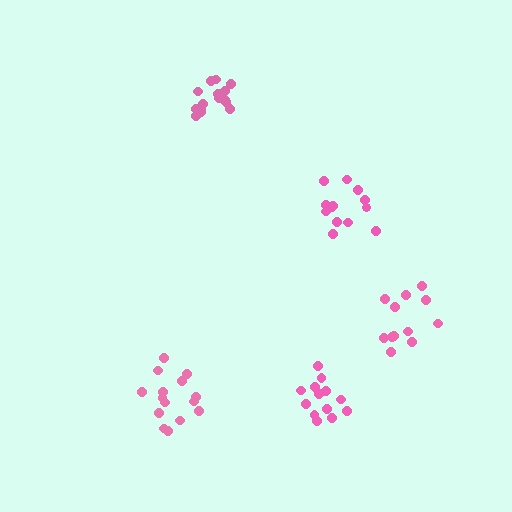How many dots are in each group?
Group 1: 12 dots, Group 2: 13 dots, Group 3: 14 dots, Group 4: 15 dots, Group 5: 15 dots (69 total).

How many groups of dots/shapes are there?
There are 5 groups.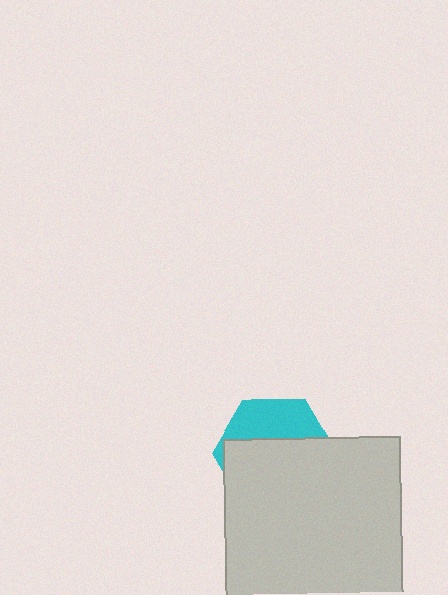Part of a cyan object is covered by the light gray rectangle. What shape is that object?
It is a hexagon.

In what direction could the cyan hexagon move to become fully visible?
The cyan hexagon could move up. That would shift it out from behind the light gray rectangle entirely.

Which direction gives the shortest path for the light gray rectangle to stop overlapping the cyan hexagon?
Moving down gives the shortest separation.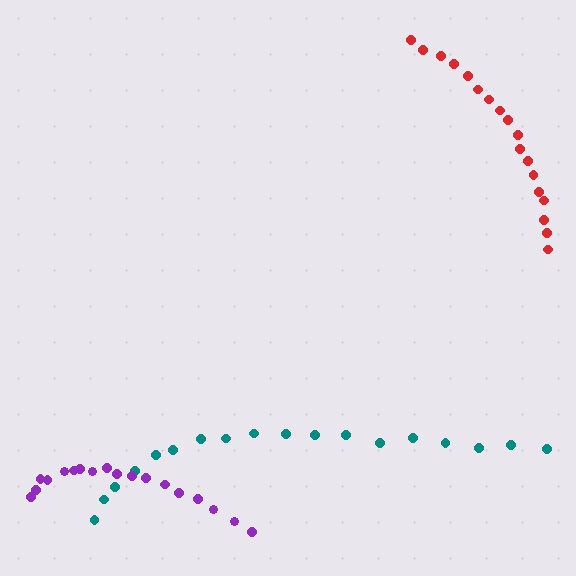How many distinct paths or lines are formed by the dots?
There are 3 distinct paths.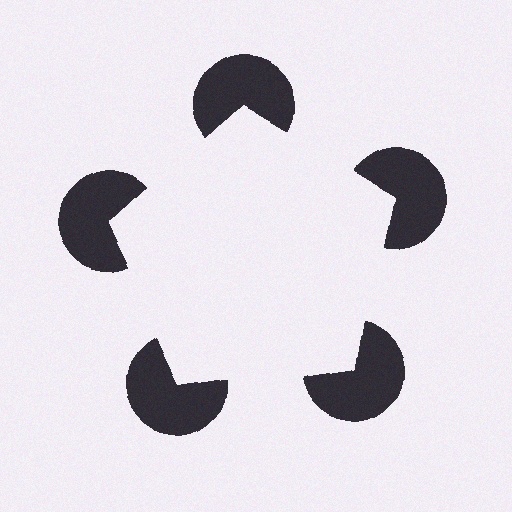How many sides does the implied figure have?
5 sides.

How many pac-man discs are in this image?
There are 5 — one at each vertex of the illusory pentagon.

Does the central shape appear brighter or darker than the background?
It typically appears slightly brighter than the background, even though no actual brightness change is drawn.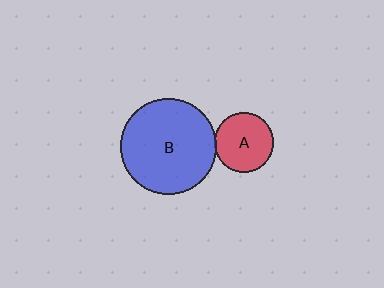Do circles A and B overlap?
Yes.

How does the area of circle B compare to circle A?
Approximately 2.6 times.